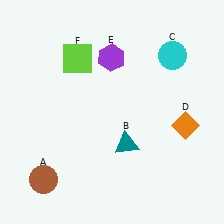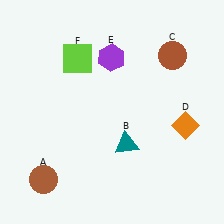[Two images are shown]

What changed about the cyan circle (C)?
In Image 1, C is cyan. In Image 2, it changed to brown.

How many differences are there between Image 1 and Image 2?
There is 1 difference between the two images.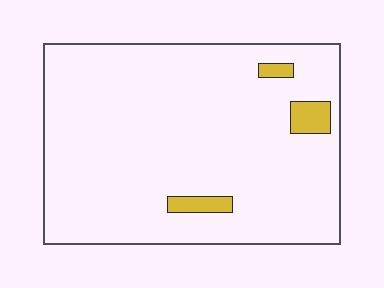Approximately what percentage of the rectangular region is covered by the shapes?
Approximately 5%.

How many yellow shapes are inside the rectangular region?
3.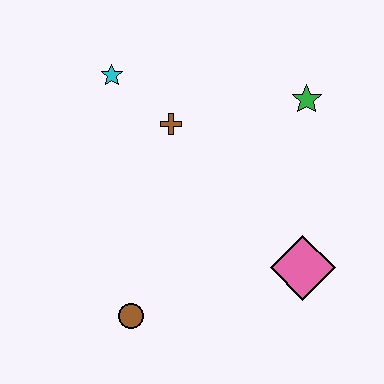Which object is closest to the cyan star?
The brown cross is closest to the cyan star.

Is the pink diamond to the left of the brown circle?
No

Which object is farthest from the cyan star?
The pink diamond is farthest from the cyan star.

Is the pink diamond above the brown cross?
No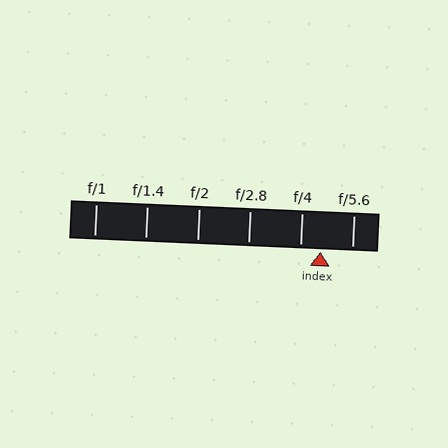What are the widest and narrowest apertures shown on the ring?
The widest aperture shown is f/1 and the narrowest is f/5.6.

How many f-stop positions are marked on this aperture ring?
There are 6 f-stop positions marked.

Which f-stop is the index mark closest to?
The index mark is closest to f/4.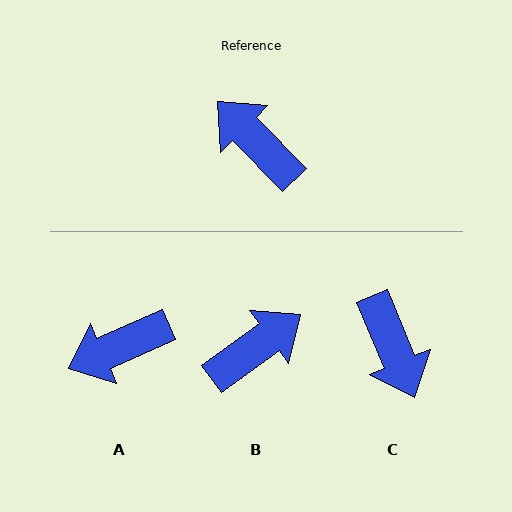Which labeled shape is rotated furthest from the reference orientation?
C, about 158 degrees away.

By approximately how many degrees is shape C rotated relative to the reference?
Approximately 158 degrees counter-clockwise.